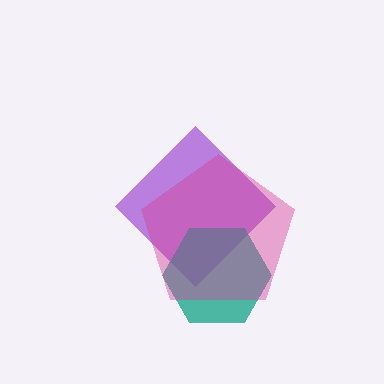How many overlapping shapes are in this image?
There are 3 overlapping shapes in the image.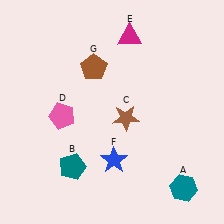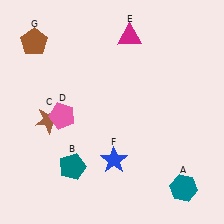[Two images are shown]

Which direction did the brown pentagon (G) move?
The brown pentagon (G) moved left.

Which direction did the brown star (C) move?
The brown star (C) moved left.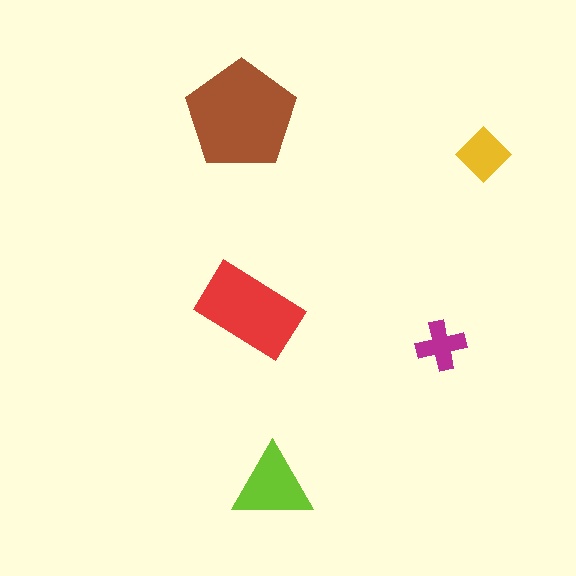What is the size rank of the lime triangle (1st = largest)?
3rd.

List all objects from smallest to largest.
The magenta cross, the yellow diamond, the lime triangle, the red rectangle, the brown pentagon.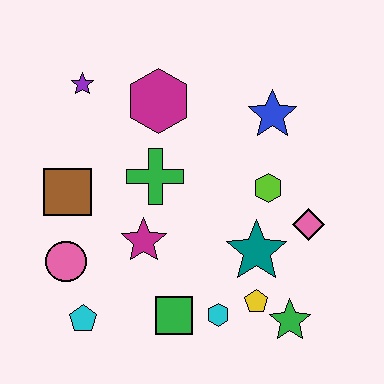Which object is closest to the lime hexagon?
The pink diamond is closest to the lime hexagon.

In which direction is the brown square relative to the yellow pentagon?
The brown square is to the left of the yellow pentagon.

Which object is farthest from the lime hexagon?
The cyan pentagon is farthest from the lime hexagon.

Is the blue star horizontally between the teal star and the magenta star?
No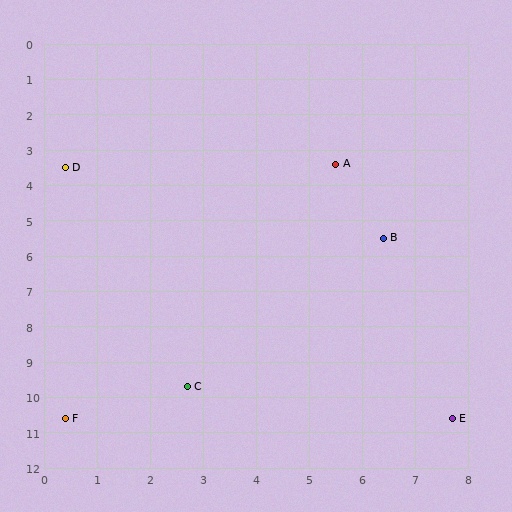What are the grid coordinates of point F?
Point F is at approximately (0.4, 10.6).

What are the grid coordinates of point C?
Point C is at approximately (2.7, 9.7).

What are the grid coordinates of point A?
Point A is at approximately (5.5, 3.4).